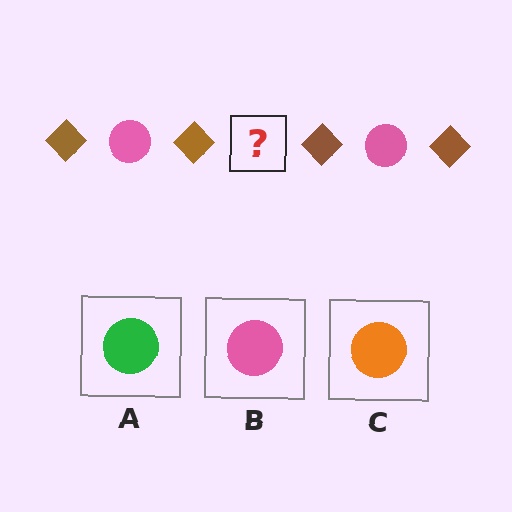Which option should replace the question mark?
Option B.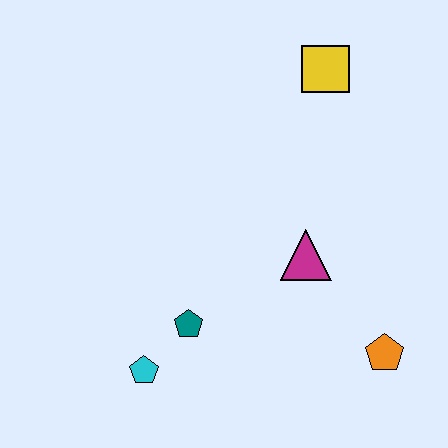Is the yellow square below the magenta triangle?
No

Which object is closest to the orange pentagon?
The magenta triangle is closest to the orange pentagon.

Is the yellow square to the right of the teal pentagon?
Yes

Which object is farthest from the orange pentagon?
The yellow square is farthest from the orange pentagon.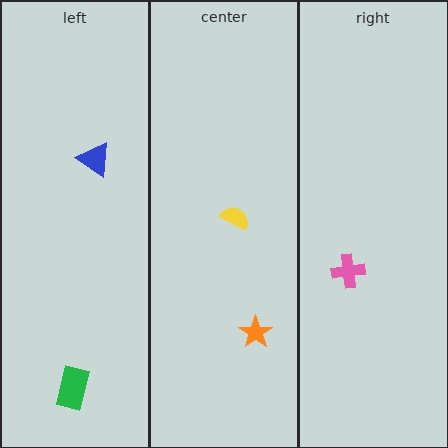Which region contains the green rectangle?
The left region.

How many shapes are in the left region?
2.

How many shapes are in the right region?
1.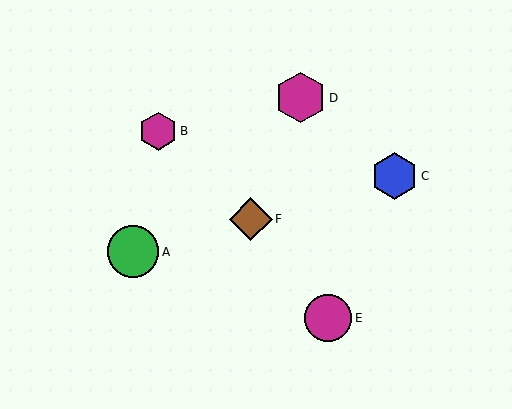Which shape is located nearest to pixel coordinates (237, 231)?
The brown diamond (labeled F) at (251, 219) is nearest to that location.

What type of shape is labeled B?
Shape B is a magenta hexagon.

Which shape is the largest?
The green circle (labeled A) is the largest.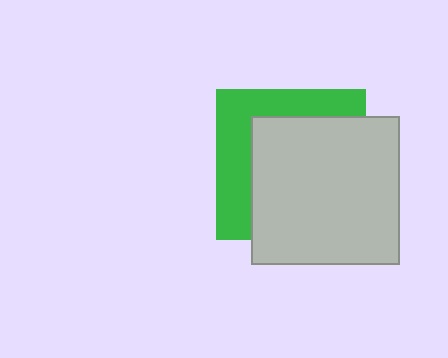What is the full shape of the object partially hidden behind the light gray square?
The partially hidden object is a green square.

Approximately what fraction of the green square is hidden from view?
Roughly 63% of the green square is hidden behind the light gray square.